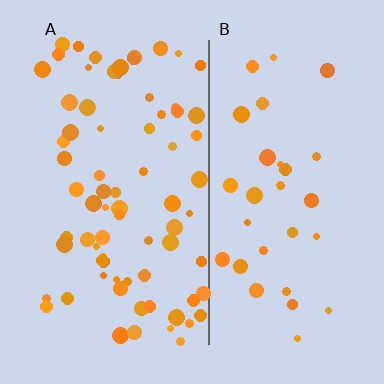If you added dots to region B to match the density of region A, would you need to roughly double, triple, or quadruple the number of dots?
Approximately double.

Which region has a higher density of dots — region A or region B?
A (the left).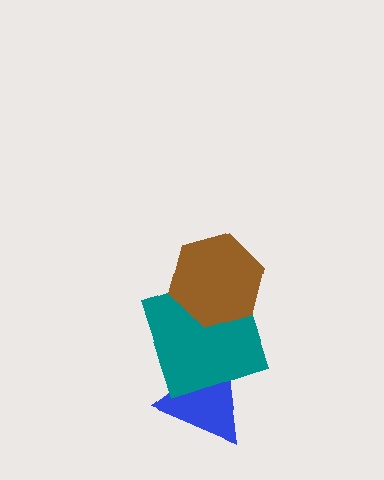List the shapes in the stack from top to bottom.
From top to bottom: the brown hexagon, the teal square, the blue triangle.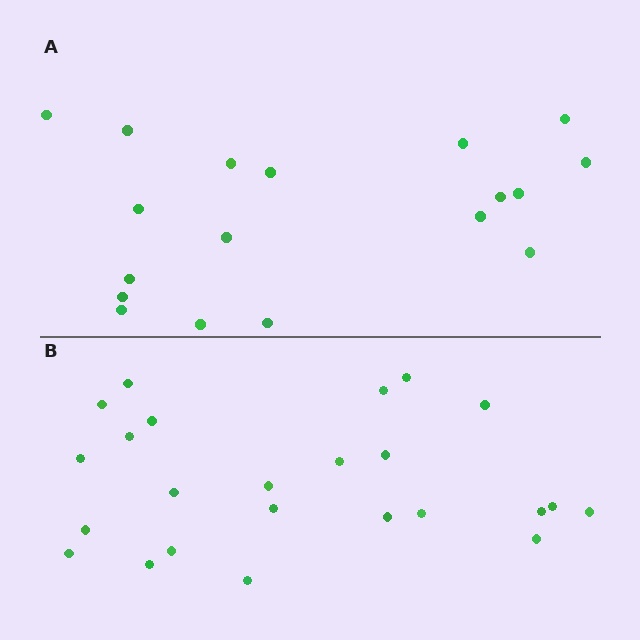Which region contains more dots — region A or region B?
Region B (the bottom region) has more dots.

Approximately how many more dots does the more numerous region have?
Region B has about 6 more dots than region A.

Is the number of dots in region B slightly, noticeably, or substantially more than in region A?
Region B has noticeably more, but not dramatically so. The ratio is roughly 1.3 to 1.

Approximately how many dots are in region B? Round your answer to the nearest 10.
About 20 dots. (The exact count is 24, which rounds to 20.)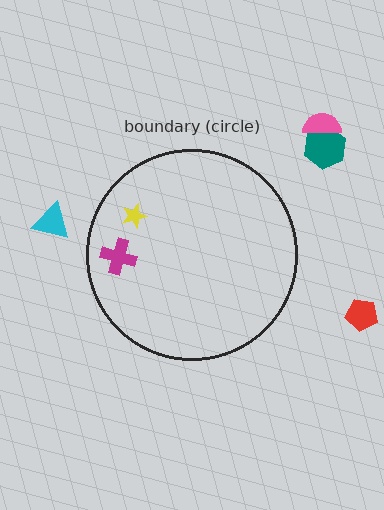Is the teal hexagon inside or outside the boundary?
Outside.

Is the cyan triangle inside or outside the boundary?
Outside.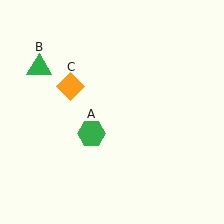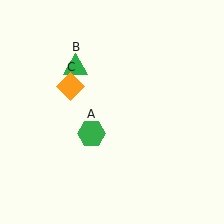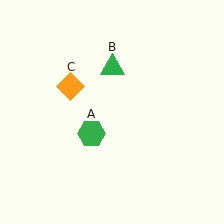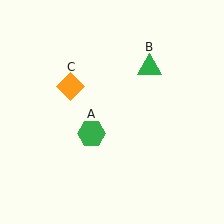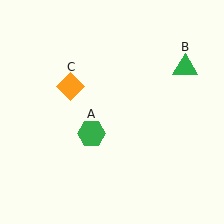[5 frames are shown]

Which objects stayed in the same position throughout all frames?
Green hexagon (object A) and orange diamond (object C) remained stationary.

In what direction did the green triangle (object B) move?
The green triangle (object B) moved right.